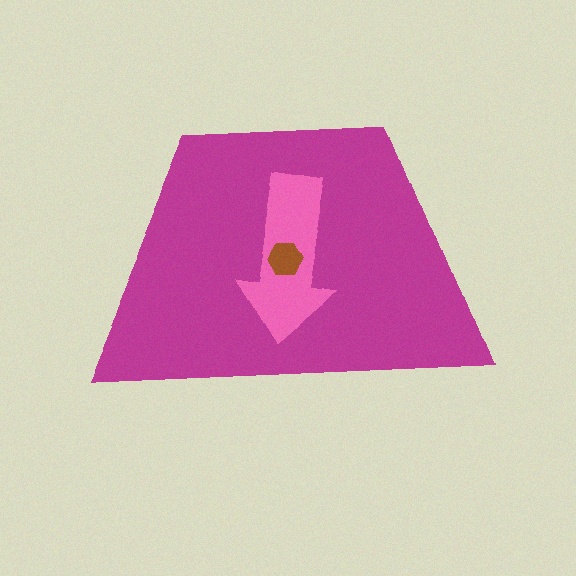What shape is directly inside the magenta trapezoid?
The pink arrow.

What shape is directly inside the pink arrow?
The brown hexagon.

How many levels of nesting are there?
3.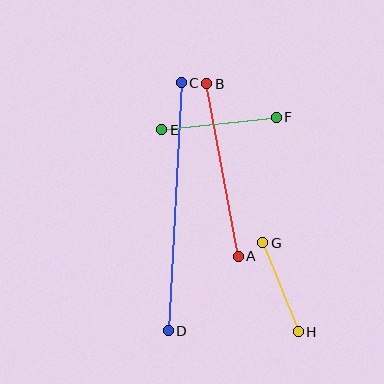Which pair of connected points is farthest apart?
Points C and D are farthest apart.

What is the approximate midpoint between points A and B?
The midpoint is at approximately (223, 170) pixels.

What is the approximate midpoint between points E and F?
The midpoint is at approximately (219, 124) pixels.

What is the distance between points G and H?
The distance is approximately 96 pixels.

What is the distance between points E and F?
The distance is approximately 115 pixels.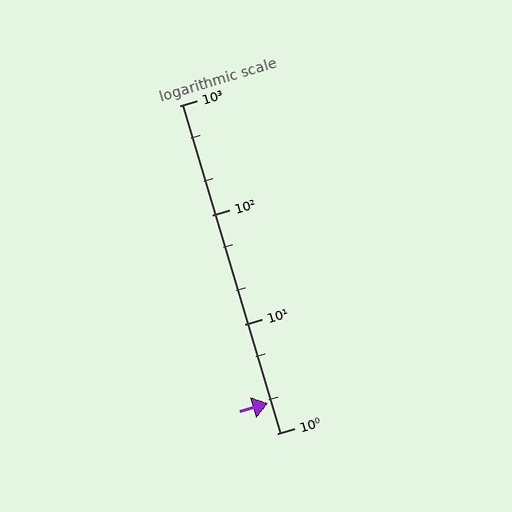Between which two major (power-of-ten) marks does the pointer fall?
The pointer is between 1 and 10.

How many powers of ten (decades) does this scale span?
The scale spans 3 decades, from 1 to 1000.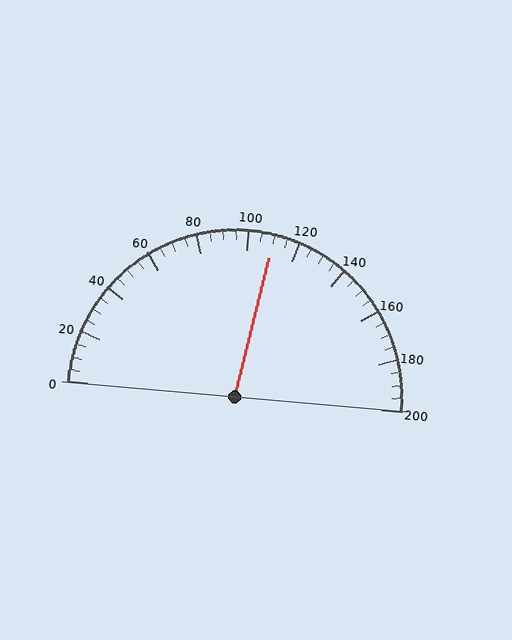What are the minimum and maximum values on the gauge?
The gauge ranges from 0 to 200.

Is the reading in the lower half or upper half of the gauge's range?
The reading is in the upper half of the range (0 to 200).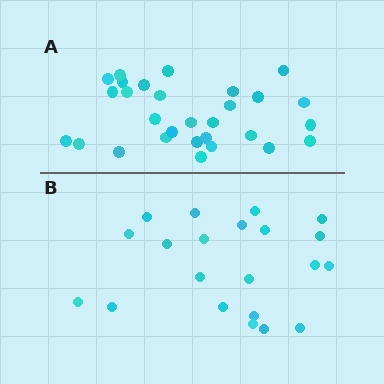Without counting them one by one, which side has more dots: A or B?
Region A (the top region) has more dots.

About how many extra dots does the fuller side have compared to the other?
Region A has roughly 8 or so more dots than region B.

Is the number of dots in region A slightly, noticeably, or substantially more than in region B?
Region A has noticeably more, but not dramatically so. The ratio is roughly 1.4 to 1.